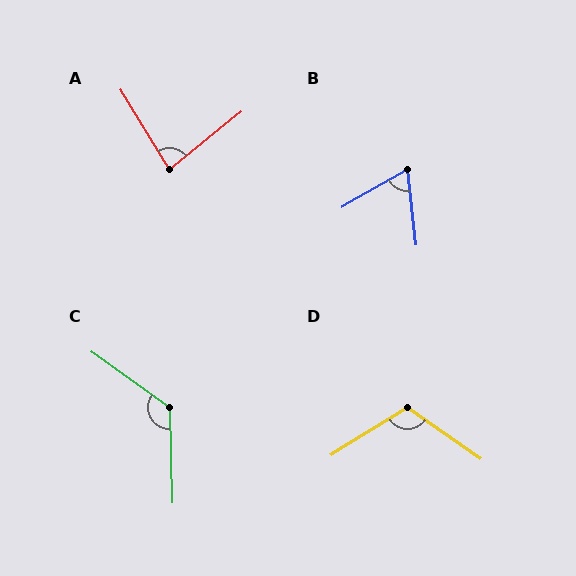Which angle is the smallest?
B, at approximately 66 degrees.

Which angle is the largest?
C, at approximately 127 degrees.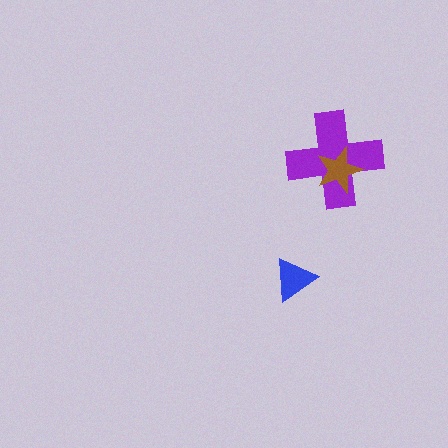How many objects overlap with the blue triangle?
0 objects overlap with the blue triangle.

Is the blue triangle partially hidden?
No, no other shape covers it.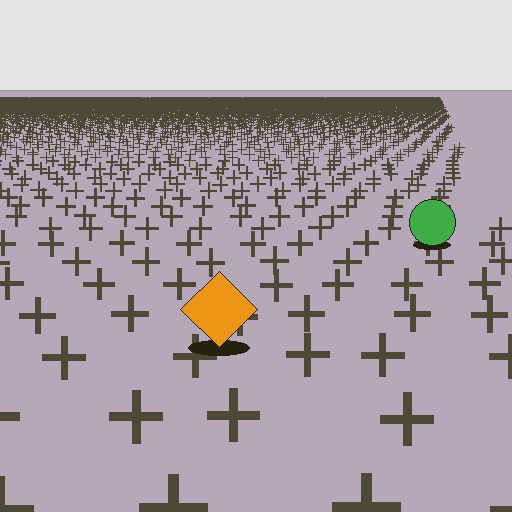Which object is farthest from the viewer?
The green circle is farthest from the viewer. It appears smaller and the ground texture around it is denser.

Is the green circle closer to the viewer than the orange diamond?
No. The orange diamond is closer — you can tell from the texture gradient: the ground texture is coarser near it.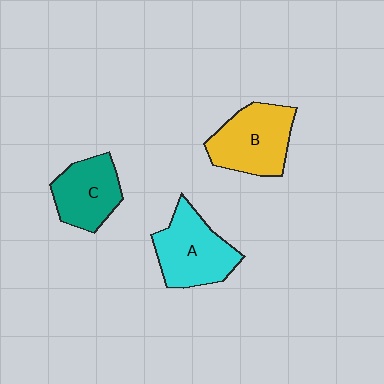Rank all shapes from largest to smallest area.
From largest to smallest: B (yellow), A (cyan), C (teal).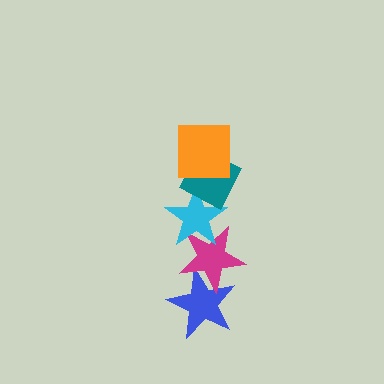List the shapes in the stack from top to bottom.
From top to bottom: the orange square, the teal diamond, the cyan star, the magenta star, the blue star.